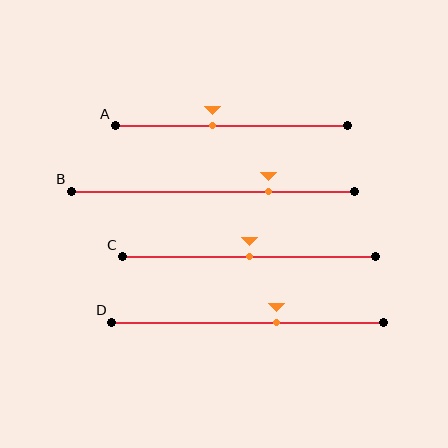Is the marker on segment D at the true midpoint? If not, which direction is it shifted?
No, the marker on segment D is shifted to the right by about 11% of the segment length.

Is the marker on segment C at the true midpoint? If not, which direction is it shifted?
Yes, the marker on segment C is at the true midpoint.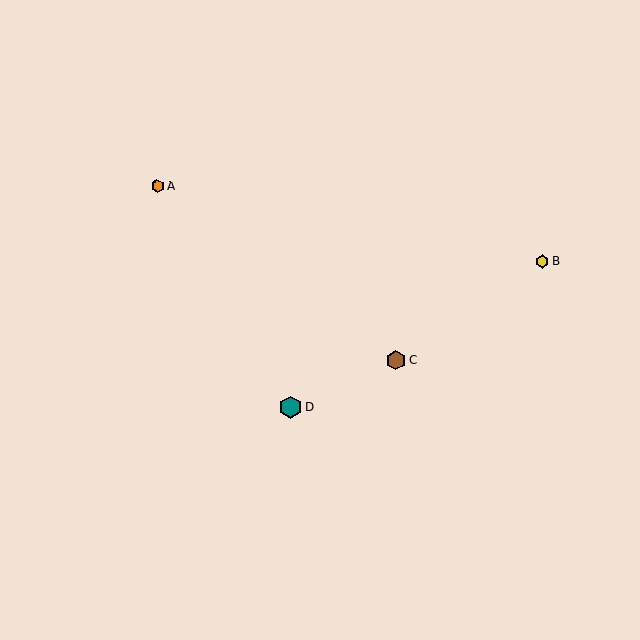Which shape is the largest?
The teal hexagon (labeled D) is the largest.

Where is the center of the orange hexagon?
The center of the orange hexagon is at (157, 186).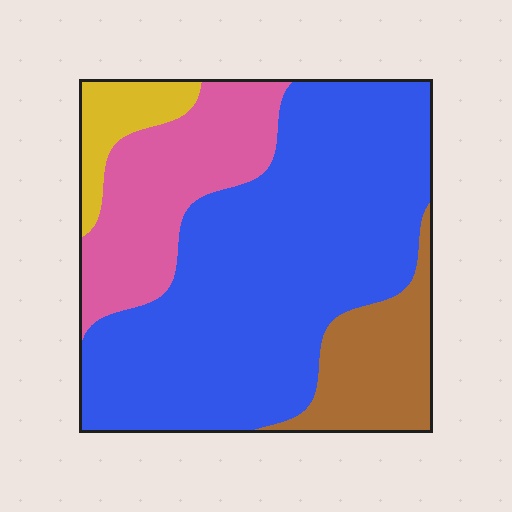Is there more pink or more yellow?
Pink.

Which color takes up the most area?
Blue, at roughly 60%.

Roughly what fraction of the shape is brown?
Brown takes up about one eighth (1/8) of the shape.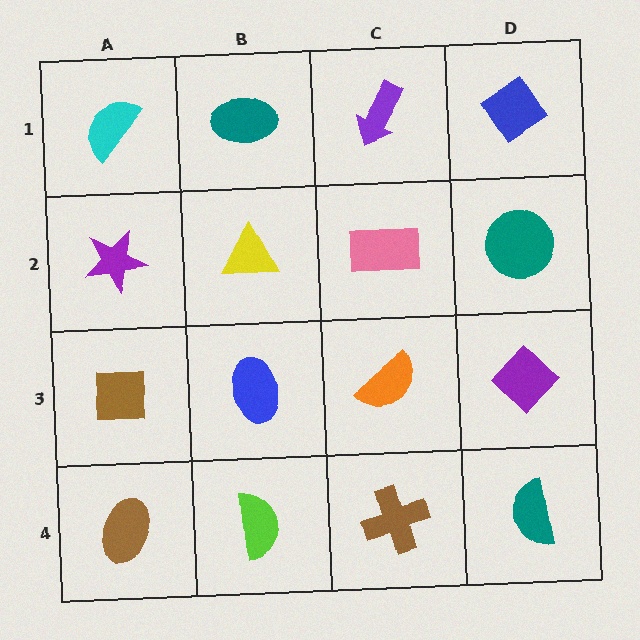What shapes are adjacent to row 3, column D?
A teal circle (row 2, column D), a teal semicircle (row 4, column D), an orange semicircle (row 3, column C).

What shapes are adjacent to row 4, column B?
A blue ellipse (row 3, column B), a brown ellipse (row 4, column A), a brown cross (row 4, column C).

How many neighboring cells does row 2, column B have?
4.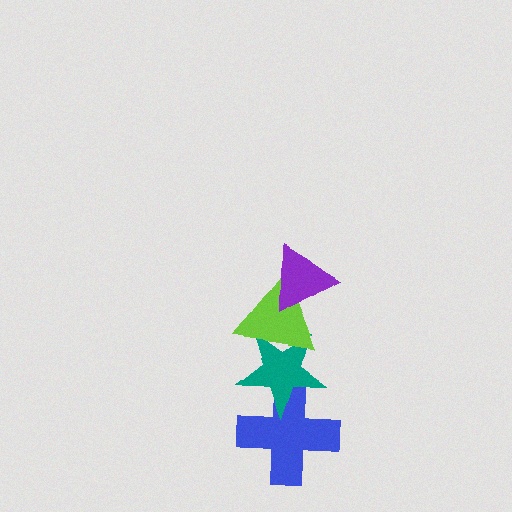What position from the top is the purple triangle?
The purple triangle is 1st from the top.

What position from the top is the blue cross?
The blue cross is 4th from the top.